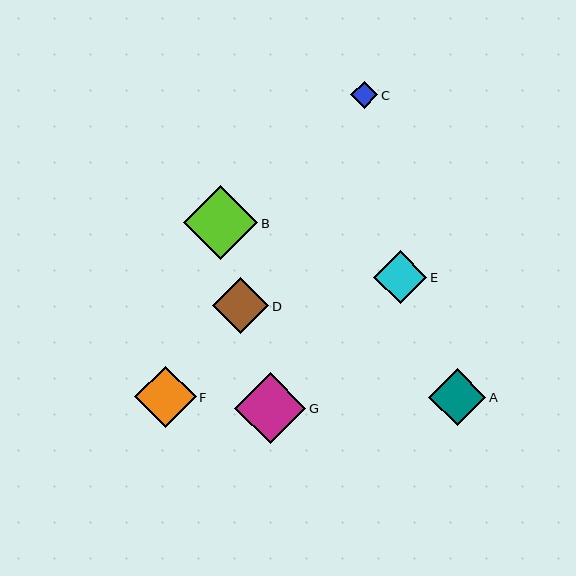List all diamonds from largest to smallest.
From largest to smallest: B, G, F, A, D, E, C.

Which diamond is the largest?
Diamond B is the largest with a size of approximately 74 pixels.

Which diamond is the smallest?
Diamond C is the smallest with a size of approximately 27 pixels.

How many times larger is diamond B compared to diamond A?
Diamond B is approximately 1.3 times the size of diamond A.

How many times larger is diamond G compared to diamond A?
Diamond G is approximately 1.2 times the size of diamond A.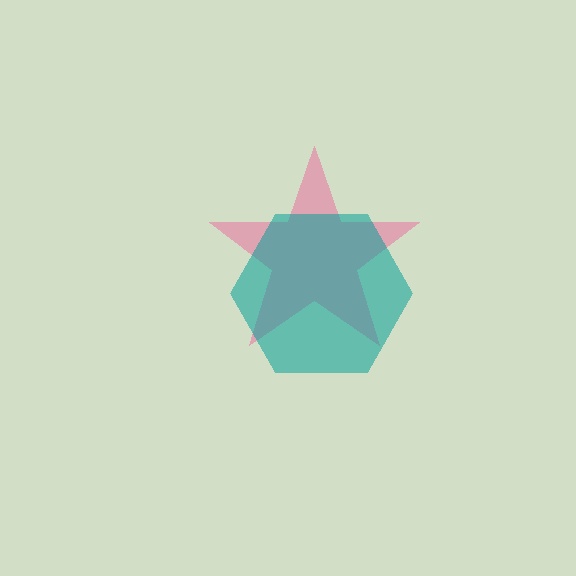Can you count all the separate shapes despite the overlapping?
Yes, there are 2 separate shapes.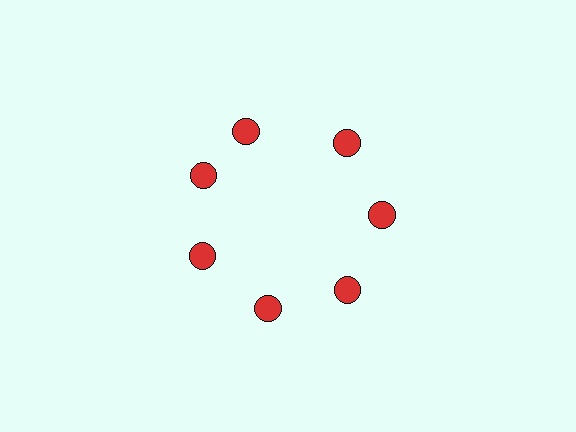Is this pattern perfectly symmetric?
No. The 7 red circles are arranged in a ring, but one element near the 12 o'clock position is rotated out of alignment along the ring, breaking the 7-fold rotational symmetry.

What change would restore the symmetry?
The symmetry would be restored by rotating it back into even spacing with its neighbors so that all 7 circles sit at equal angles and equal distance from the center.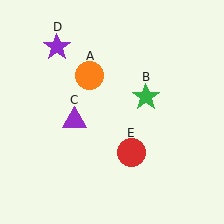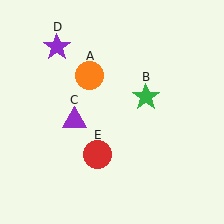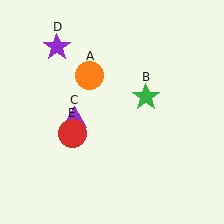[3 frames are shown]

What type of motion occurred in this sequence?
The red circle (object E) rotated clockwise around the center of the scene.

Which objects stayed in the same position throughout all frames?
Orange circle (object A) and green star (object B) and purple triangle (object C) and purple star (object D) remained stationary.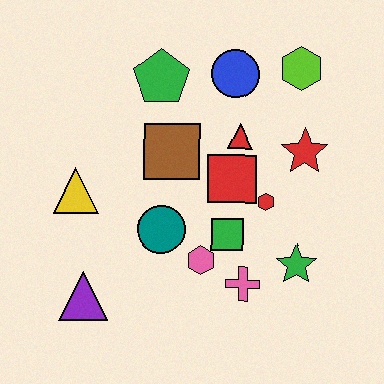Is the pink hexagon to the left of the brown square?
No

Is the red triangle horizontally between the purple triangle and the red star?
Yes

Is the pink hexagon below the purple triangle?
No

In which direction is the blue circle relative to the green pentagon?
The blue circle is to the right of the green pentagon.